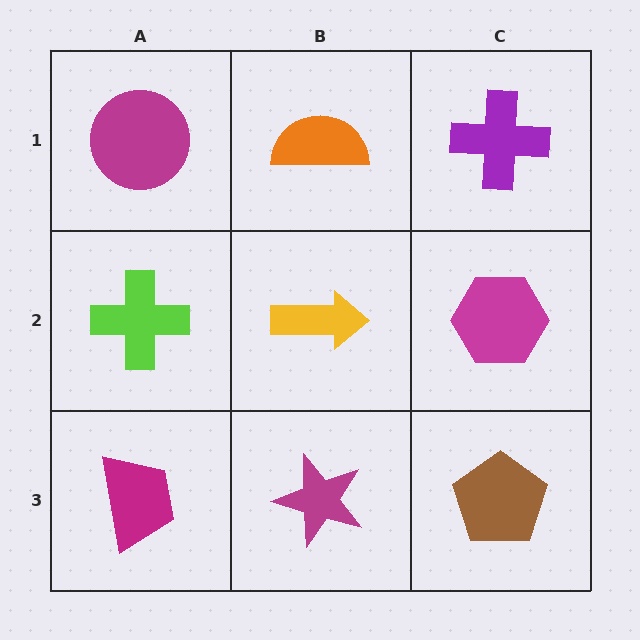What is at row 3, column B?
A magenta star.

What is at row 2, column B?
A yellow arrow.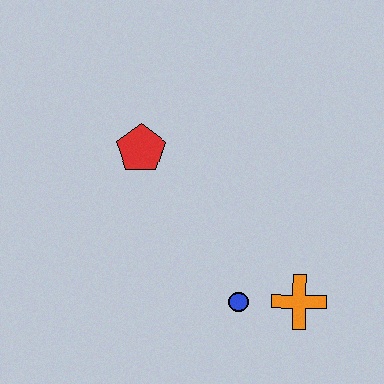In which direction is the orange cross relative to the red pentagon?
The orange cross is to the right of the red pentagon.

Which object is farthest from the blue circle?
The red pentagon is farthest from the blue circle.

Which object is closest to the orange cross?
The blue circle is closest to the orange cross.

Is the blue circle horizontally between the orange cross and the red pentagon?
Yes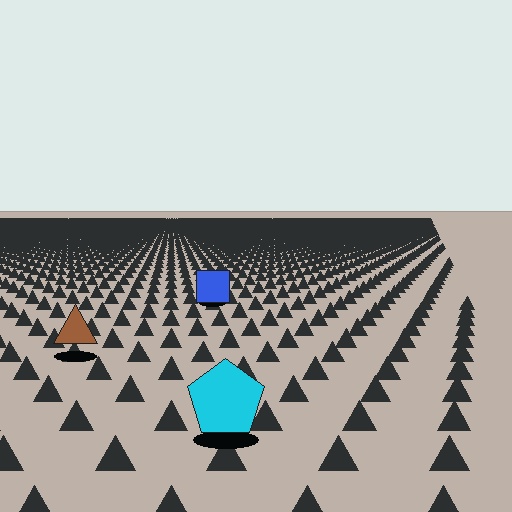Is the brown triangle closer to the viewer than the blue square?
Yes. The brown triangle is closer — you can tell from the texture gradient: the ground texture is coarser near it.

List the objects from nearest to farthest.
From nearest to farthest: the cyan pentagon, the brown triangle, the blue square.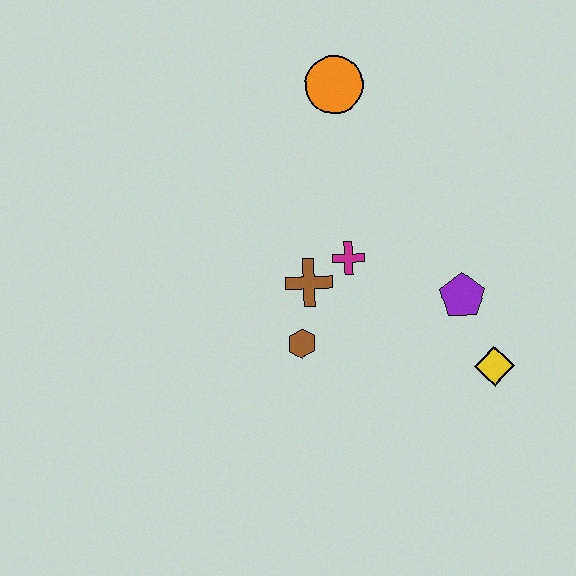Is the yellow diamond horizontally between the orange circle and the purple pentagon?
No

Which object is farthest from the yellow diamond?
The orange circle is farthest from the yellow diamond.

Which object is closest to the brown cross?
The magenta cross is closest to the brown cross.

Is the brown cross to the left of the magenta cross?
Yes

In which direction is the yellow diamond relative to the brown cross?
The yellow diamond is to the right of the brown cross.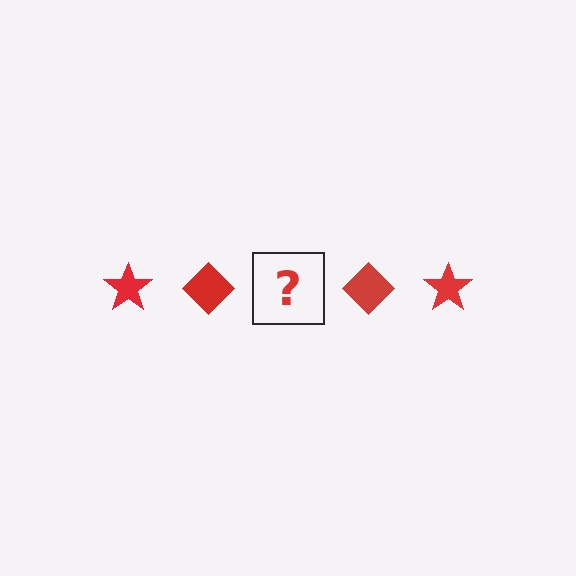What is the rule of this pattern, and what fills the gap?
The rule is that the pattern cycles through star, diamond shapes in red. The gap should be filled with a red star.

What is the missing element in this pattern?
The missing element is a red star.